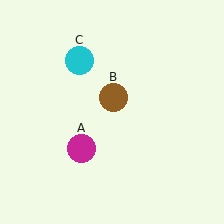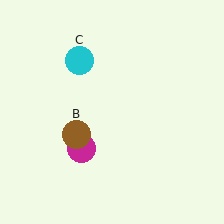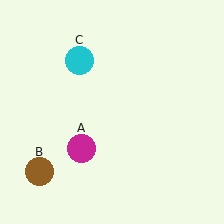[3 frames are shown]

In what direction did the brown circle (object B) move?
The brown circle (object B) moved down and to the left.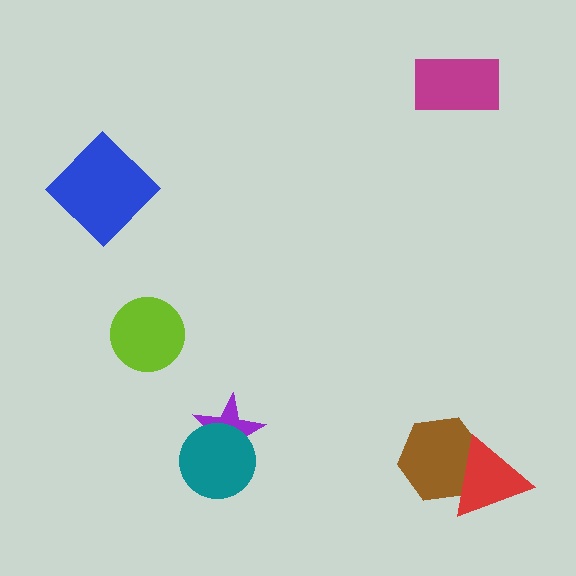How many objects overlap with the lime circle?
0 objects overlap with the lime circle.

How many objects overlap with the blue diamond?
0 objects overlap with the blue diamond.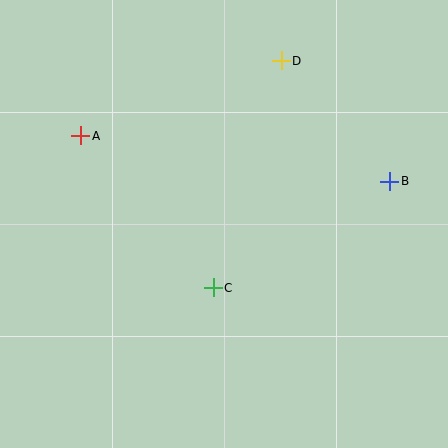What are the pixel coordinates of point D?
Point D is at (281, 61).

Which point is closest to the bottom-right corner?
Point B is closest to the bottom-right corner.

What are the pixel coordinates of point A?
Point A is at (81, 136).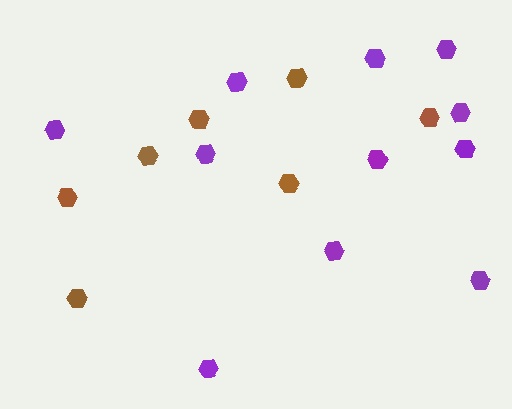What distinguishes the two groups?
There are 2 groups: one group of brown hexagons (7) and one group of purple hexagons (11).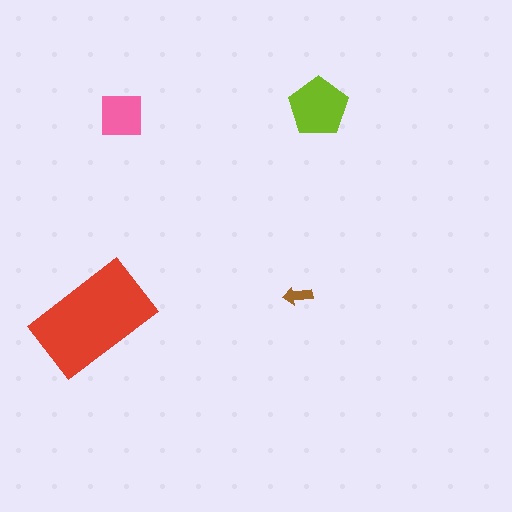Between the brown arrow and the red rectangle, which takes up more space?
The red rectangle.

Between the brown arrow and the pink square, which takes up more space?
The pink square.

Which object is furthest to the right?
The lime pentagon is rightmost.